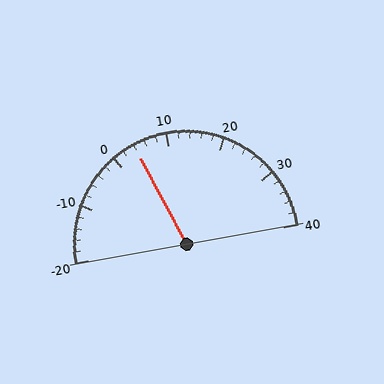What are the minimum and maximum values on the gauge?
The gauge ranges from -20 to 40.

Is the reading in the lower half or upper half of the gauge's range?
The reading is in the lower half of the range (-20 to 40).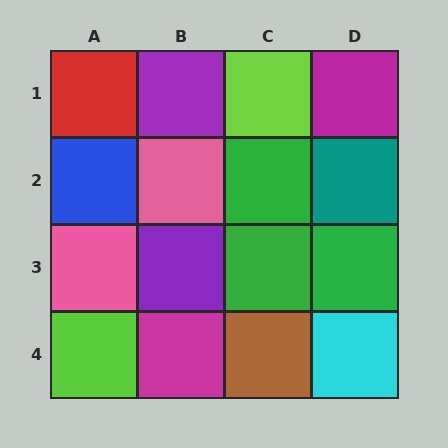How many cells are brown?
1 cell is brown.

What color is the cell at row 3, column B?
Purple.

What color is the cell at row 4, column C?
Brown.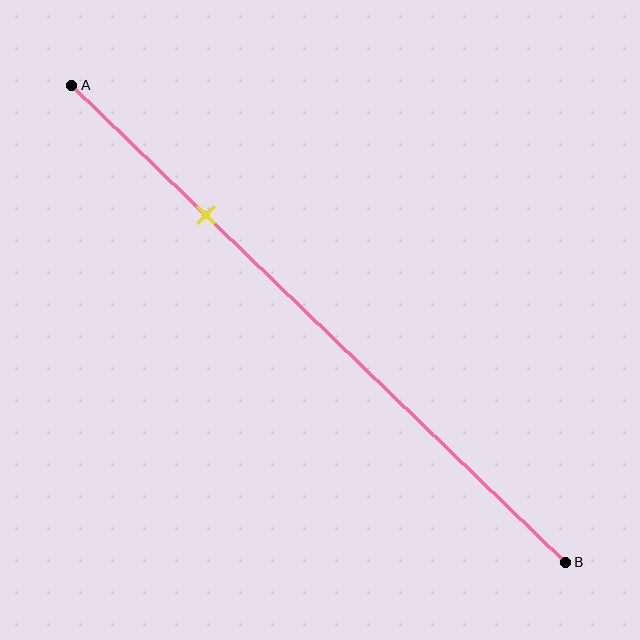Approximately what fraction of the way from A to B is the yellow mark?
The yellow mark is approximately 25% of the way from A to B.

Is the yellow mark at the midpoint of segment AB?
No, the mark is at about 25% from A, not at the 50% midpoint.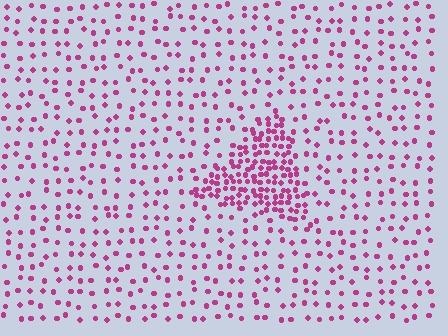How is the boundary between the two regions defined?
The boundary is defined by a change in element density (approximately 3.0x ratio). All elements are the same color, size, and shape.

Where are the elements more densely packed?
The elements are more densely packed inside the triangle boundary.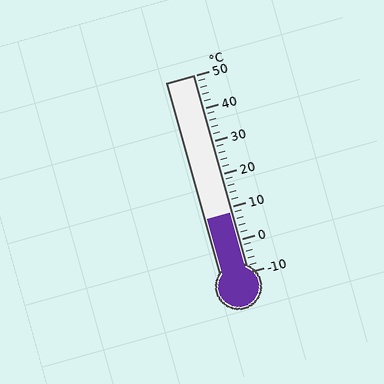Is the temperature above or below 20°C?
The temperature is below 20°C.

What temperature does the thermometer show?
The thermometer shows approximately 8°C.